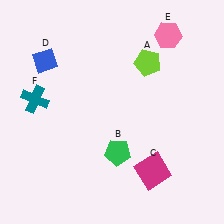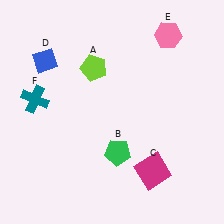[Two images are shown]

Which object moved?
The lime pentagon (A) moved left.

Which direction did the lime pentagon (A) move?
The lime pentagon (A) moved left.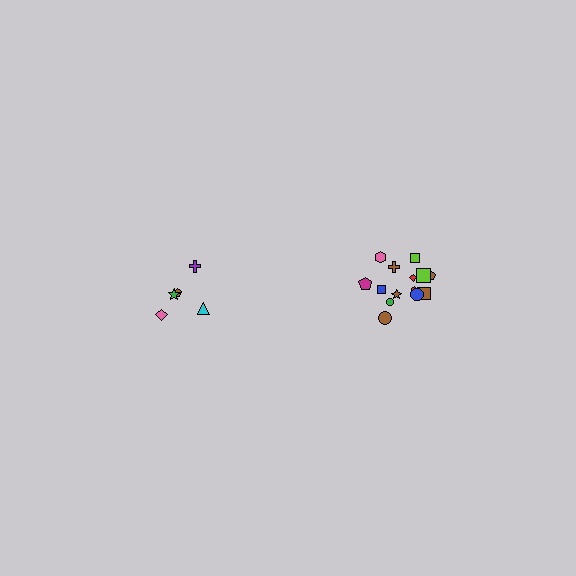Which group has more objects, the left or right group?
The right group.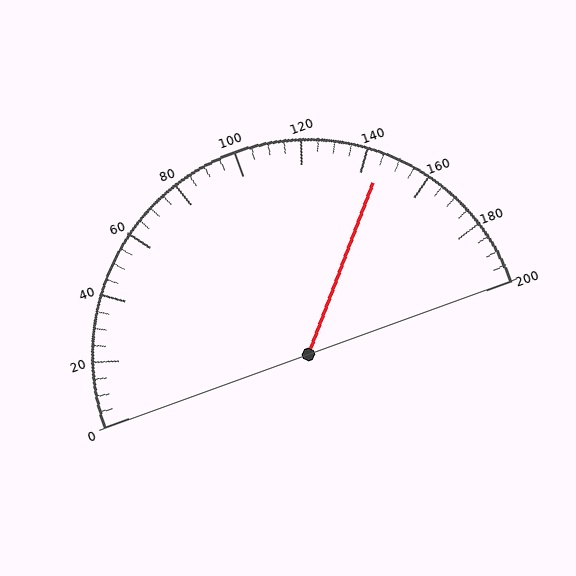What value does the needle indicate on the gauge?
The needle indicates approximately 145.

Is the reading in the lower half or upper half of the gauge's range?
The reading is in the upper half of the range (0 to 200).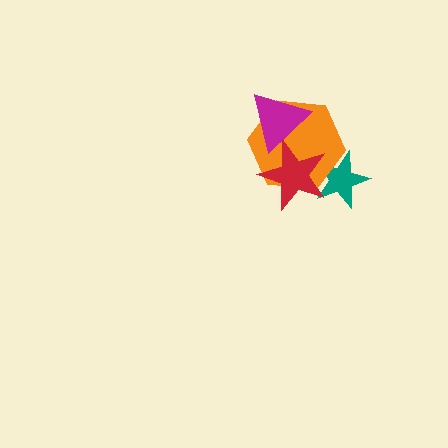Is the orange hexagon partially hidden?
Yes, it is partially covered by another shape.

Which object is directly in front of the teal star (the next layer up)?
The orange hexagon is directly in front of the teal star.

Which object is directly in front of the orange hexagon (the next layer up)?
The magenta triangle is directly in front of the orange hexagon.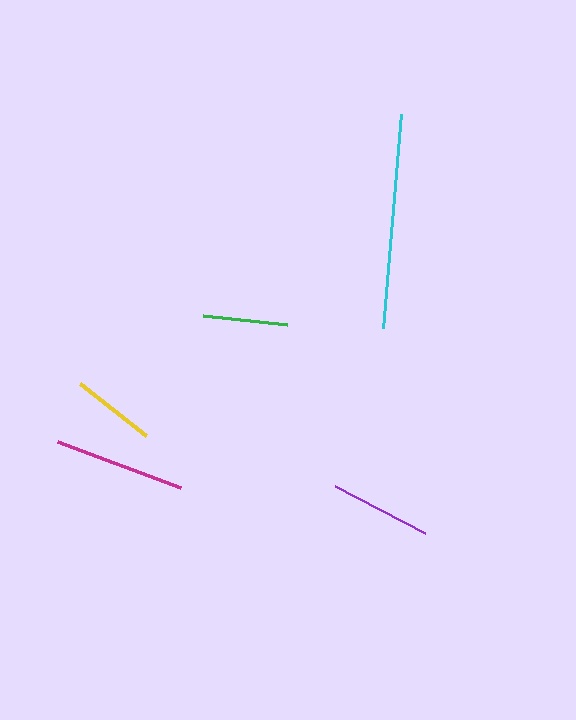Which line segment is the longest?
The cyan line is the longest at approximately 215 pixels.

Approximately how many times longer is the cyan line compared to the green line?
The cyan line is approximately 2.6 times the length of the green line.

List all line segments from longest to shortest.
From longest to shortest: cyan, magenta, purple, green, yellow.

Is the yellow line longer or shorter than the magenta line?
The magenta line is longer than the yellow line.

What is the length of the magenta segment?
The magenta segment is approximately 132 pixels long.